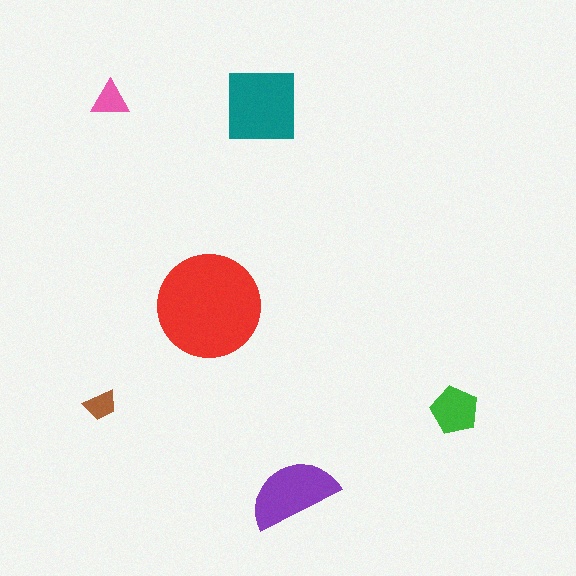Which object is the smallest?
The brown trapezoid.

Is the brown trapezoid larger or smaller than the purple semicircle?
Smaller.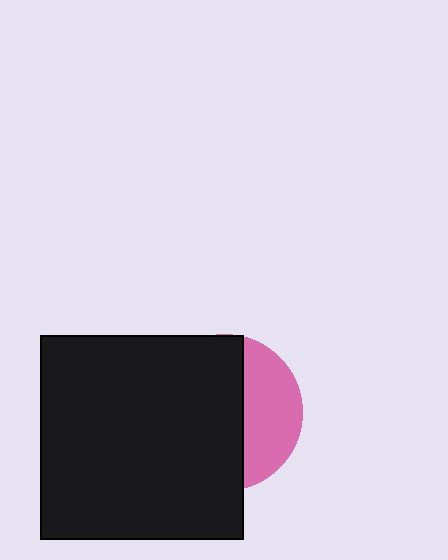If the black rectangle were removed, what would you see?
You would see the complete pink circle.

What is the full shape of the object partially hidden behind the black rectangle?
The partially hidden object is a pink circle.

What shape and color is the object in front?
The object in front is a black rectangle.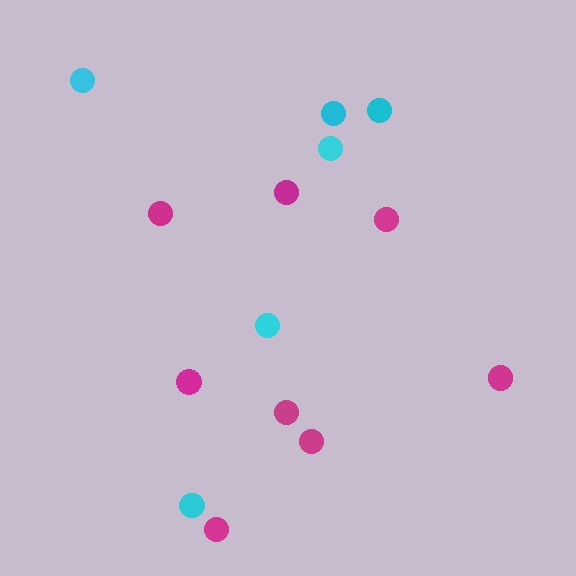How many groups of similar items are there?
There are 2 groups: one group of magenta circles (8) and one group of cyan circles (6).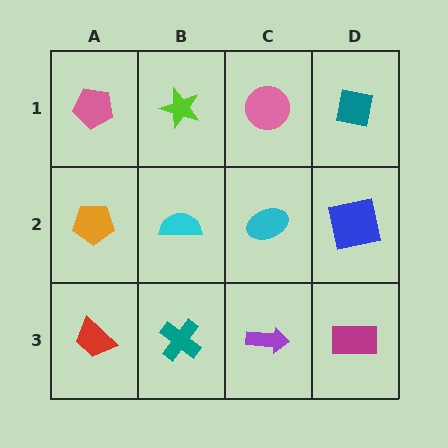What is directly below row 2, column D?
A magenta rectangle.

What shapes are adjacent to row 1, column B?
A cyan semicircle (row 2, column B), a pink pentagon (row 1, column A), a pink circle (row 1, column C).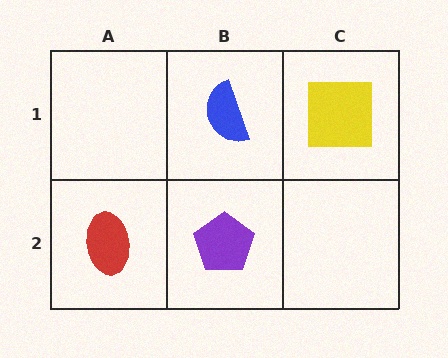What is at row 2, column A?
A red ellipse.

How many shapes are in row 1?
2 shapes.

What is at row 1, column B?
A blue semicircle.